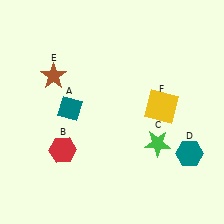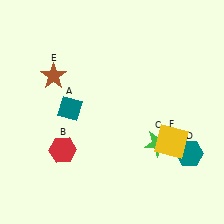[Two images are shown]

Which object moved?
The yellow square (F) moved down.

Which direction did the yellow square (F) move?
The yellow square (F) moved down.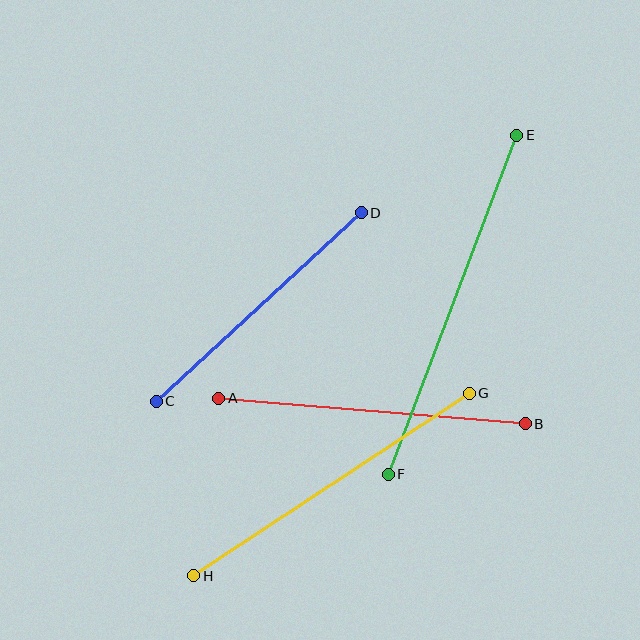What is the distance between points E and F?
The distance is approximately 363 pixels.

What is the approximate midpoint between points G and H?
The midpoint is at approximately (331, 485) pixels.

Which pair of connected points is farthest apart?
Points E and F are farthest apart.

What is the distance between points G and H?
The distance is approximately 330 pixels.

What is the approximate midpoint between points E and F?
The midpoint is at approximately (452, 305) pixels.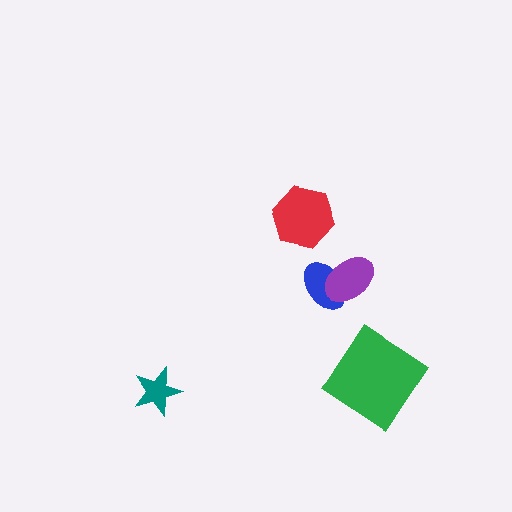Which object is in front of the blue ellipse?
The purple ellipse is in front of the blue ellipse.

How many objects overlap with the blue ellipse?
1 object overlaps with the blue ellipse.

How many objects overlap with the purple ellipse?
1 object overlaps with the purple ellipse.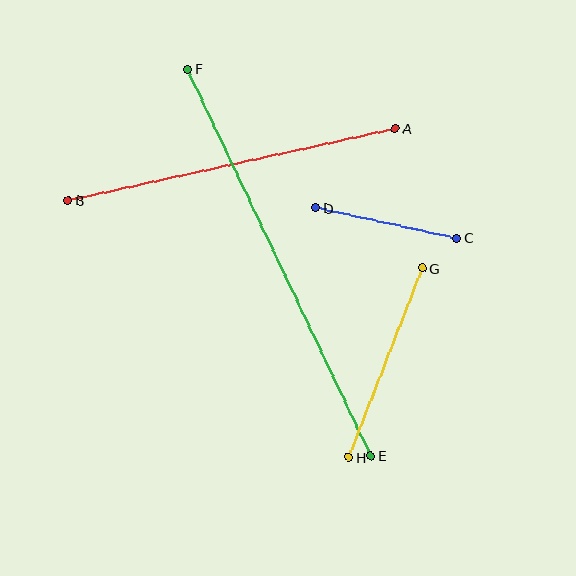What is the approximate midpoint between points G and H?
The midpoint is at approximately (386, 363) pixels.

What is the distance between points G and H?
The distance is approximately 203 pixels.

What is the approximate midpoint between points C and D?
The midpoint is at approximately (387, 223) pixels.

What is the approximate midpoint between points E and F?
The midpoint is at approximately (279, 262) pixels.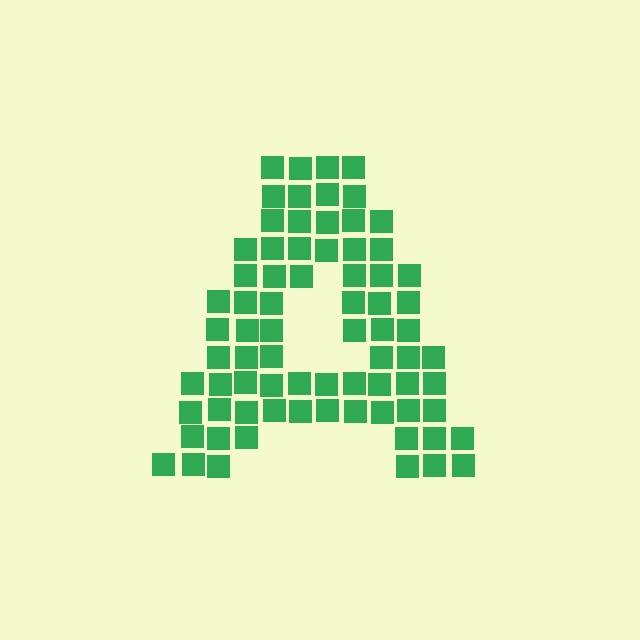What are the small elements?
The small elements are squares.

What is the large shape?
The large shape is the letter A.